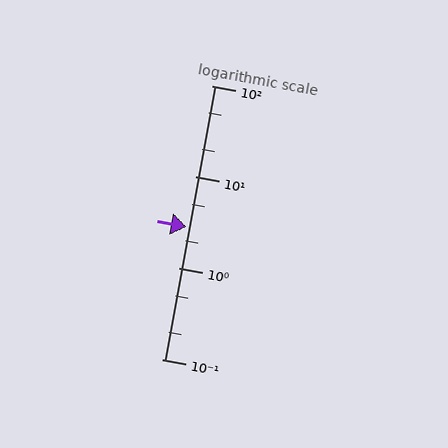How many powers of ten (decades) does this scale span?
The scale spans 3 decades, from 0.1 to 100.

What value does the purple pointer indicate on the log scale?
The pointer indicates approximately 2.8.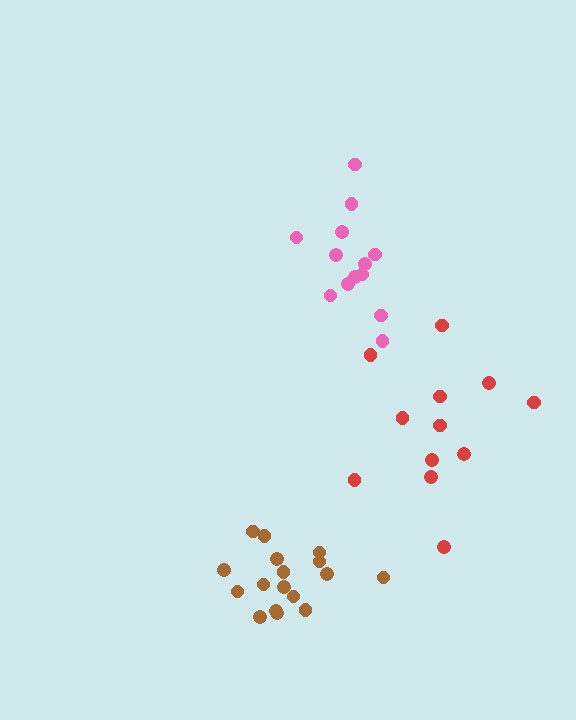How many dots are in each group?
Group 1: 13 dots, Group 2: 17 dots, Group 3: 12 dots (42 total).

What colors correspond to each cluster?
The clusters are colored: pink, brown, red.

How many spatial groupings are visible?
There are 3 spatial groupings.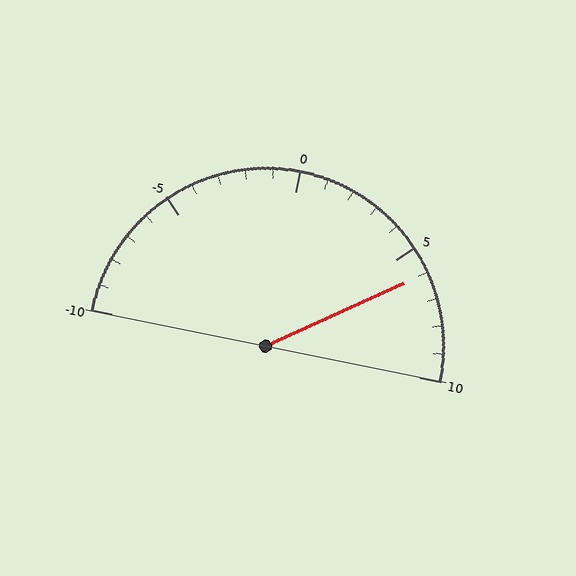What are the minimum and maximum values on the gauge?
The gauge ranges from -10 to 10.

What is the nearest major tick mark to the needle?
The nearest major tick mark is 5.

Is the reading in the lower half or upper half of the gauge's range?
The reading is in the upper half of the range (-10 to 10).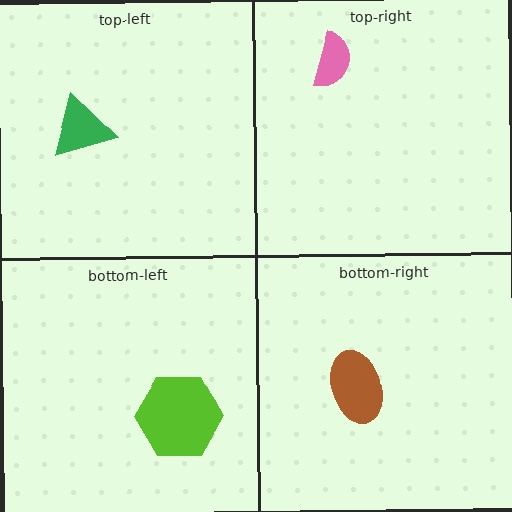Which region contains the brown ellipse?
The bottom-right region.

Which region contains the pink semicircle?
The top-right region.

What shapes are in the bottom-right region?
The brown ellipse.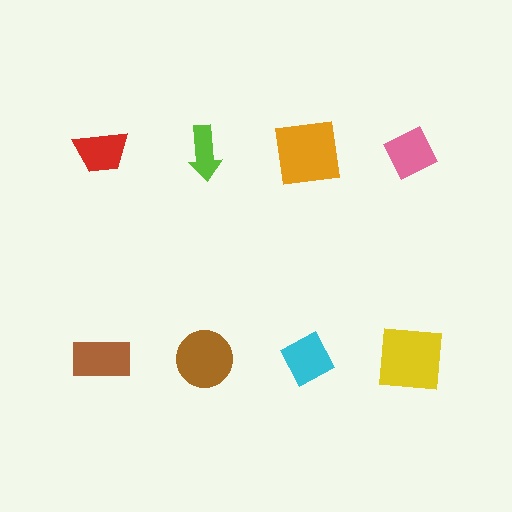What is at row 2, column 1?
A brown rectangle.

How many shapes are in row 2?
4 shapes.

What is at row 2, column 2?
A brown circle.